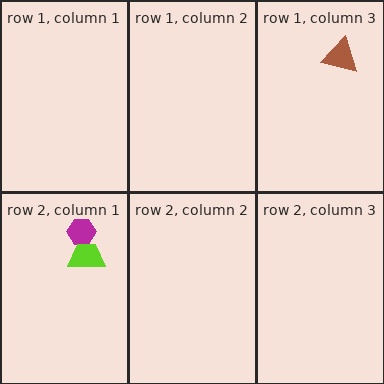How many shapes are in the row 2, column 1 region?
2.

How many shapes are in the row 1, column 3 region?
1.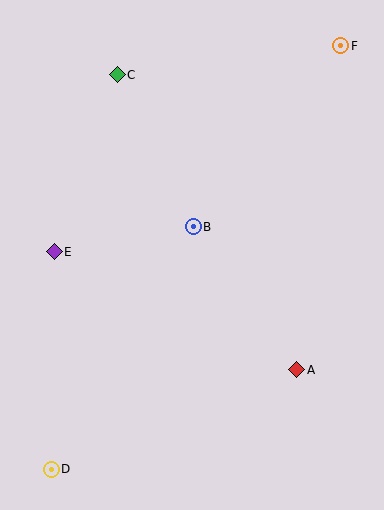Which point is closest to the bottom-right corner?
Point A is closest to the bottom-right corner.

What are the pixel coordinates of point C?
Point C is at (117, 75).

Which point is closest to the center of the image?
Point B at (193, 227) is closest to the center.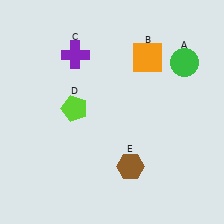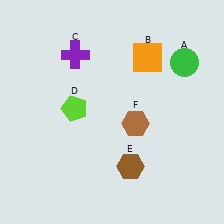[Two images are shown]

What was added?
A brown hexagon (F) was added in Image 2.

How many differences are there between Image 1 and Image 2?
There is 1 difference between the two images.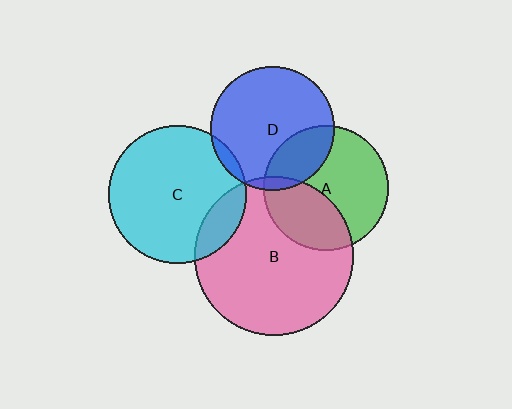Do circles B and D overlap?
Yes.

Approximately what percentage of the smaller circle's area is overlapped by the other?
Approximately 5%.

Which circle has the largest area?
Circle B (pink).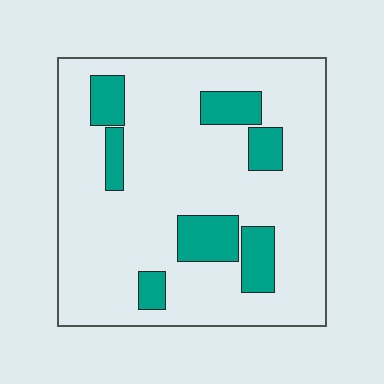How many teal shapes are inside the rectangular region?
7.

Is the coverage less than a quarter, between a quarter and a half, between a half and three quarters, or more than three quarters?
Less than a quarter.